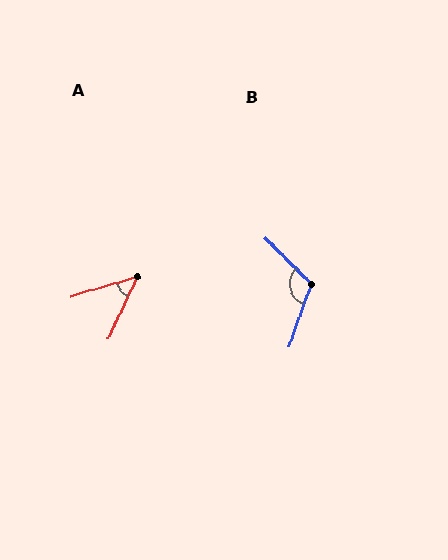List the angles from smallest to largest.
A (48°), B (116°).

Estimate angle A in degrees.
Approximately 48 degrees.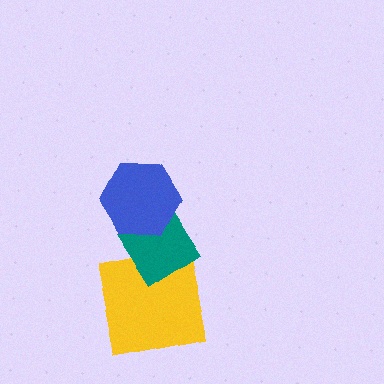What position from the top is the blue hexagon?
The blue hexagon is 1st from the top.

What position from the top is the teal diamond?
The teal diamond is 2nd from the top.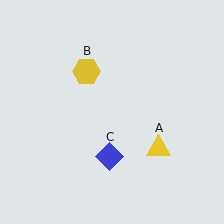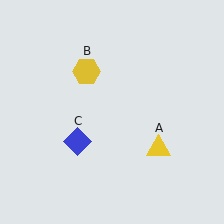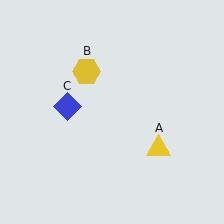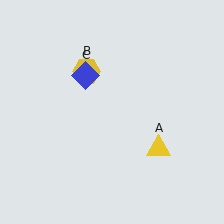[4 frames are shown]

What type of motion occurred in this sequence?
The blue diamond (object C) rotated clockwise around the center of the scene.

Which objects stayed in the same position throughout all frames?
Yellow triangle (object A) and yellow hexagon (object B) remained stationary.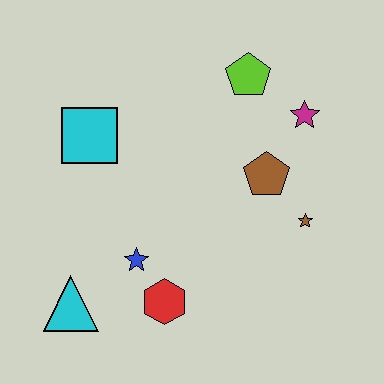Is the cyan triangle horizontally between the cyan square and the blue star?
No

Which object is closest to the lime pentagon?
The magenta star is closest to the lime pentagon.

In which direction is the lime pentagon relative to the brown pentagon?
The lime pentagon is above the brown pentagon.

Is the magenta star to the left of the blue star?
No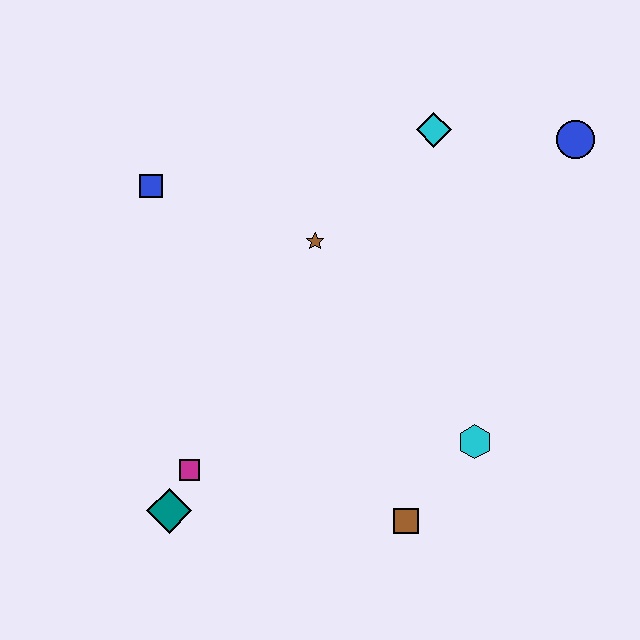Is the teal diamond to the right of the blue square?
Yes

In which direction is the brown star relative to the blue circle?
The brown star is to the left of the blue circle.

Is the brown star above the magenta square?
Yes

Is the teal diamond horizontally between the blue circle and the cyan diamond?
No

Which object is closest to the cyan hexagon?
The brown square is closest to the cyan hexagon.